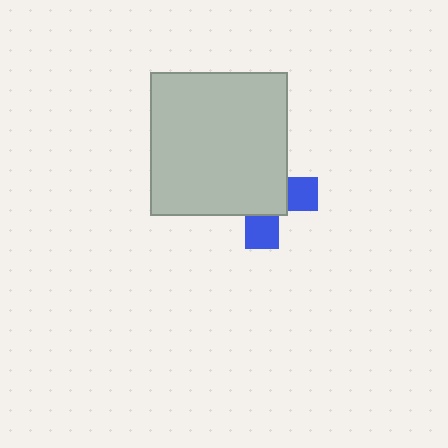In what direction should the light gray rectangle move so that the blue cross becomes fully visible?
The light gray rectangle should move toward the upper-left. That is the shortest direction to clear the overlap and leave the blue cross fully visible.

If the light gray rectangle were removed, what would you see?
You would see the complete blue cross.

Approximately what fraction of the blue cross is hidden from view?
Roughly 66% of the blue cross is hidden behind the light gray rectangle.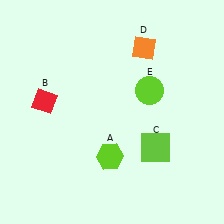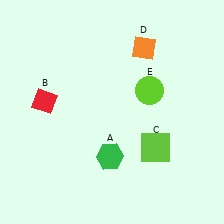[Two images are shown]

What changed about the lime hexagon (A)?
In Image 1, A is lime. In Image 2, it changed to green.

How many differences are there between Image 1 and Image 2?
There is 1 difference between the two images.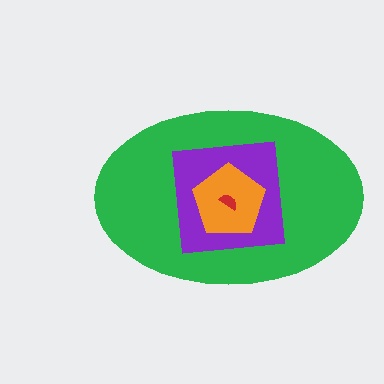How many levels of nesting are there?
4.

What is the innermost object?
The red semicircle.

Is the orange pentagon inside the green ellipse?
Yes.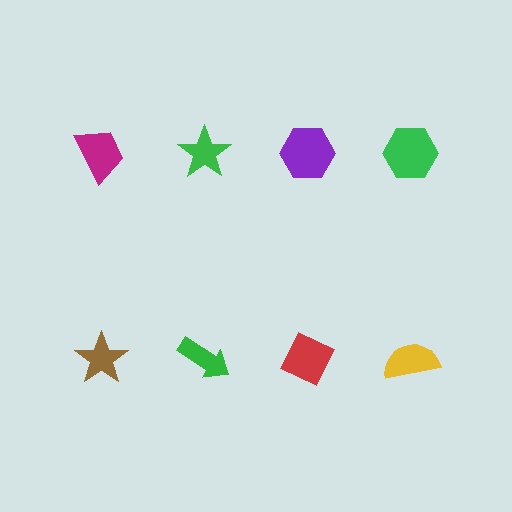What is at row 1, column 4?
A green hexagon.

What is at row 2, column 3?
A red diamond.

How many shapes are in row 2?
4 shapes.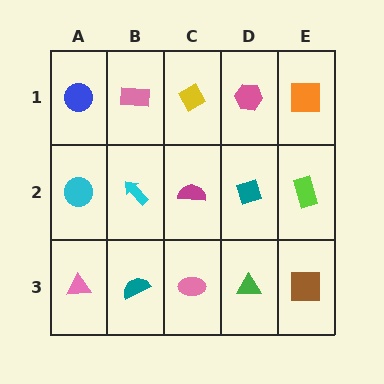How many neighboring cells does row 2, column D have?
4.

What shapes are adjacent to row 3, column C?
A magenta semicircle (row 2, column C), a teal semicircle (row 3, column B), a green triangle (row 3, column D).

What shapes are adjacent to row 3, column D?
A teal diamond (row 2, column D), a pink ellipse (row 3, column C), a brown square (row 3, column E).